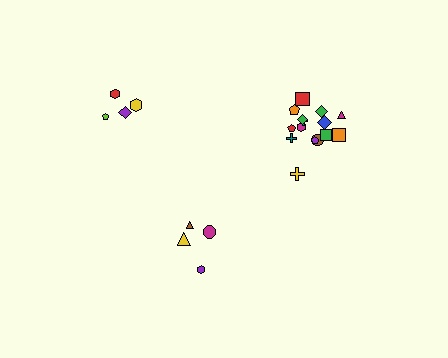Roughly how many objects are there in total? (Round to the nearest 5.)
Roughly 25 objects in total.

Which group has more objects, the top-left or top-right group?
The top-right group.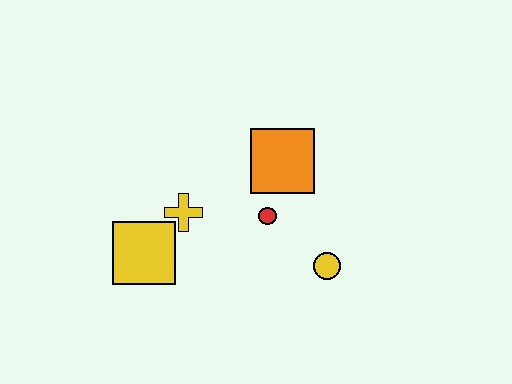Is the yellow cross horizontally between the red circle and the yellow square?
Yes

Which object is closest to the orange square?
The red circle is closest to the orange square.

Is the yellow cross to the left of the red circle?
Yes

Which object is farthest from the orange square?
The yellow square is farthest from the orange square.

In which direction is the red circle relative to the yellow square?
The red circle is to the right of the yellow square.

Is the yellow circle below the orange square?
Yes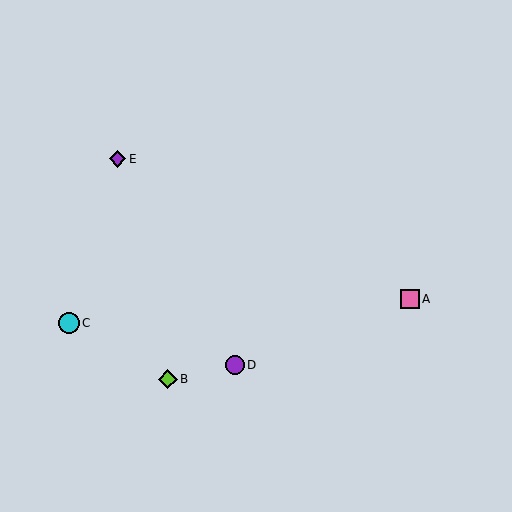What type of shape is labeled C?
Shape C is a cyan circle.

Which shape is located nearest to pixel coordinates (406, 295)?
The pink square (labeled A) at (410, 299) is nearest to that location.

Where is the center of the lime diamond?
The center of the lime diamond is at (168, 379).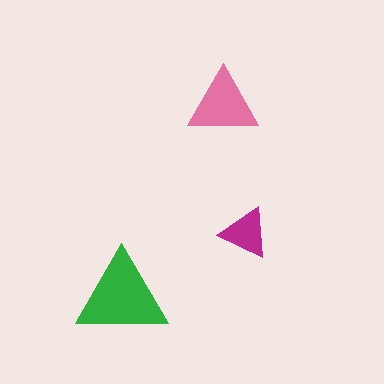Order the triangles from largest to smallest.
the green one, the pink one, the magenta one.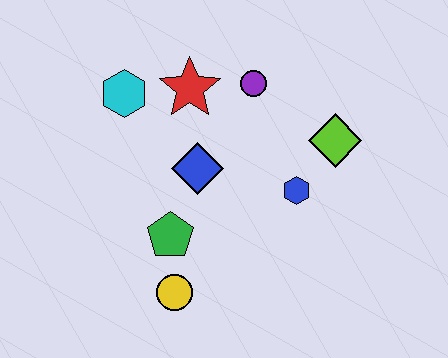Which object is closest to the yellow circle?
The green pentagon is closest to the yellow circle.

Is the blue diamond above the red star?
No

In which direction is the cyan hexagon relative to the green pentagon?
The cyan hexagon is above the green pentagon.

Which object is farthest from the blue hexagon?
The cyan hexagon is farthest from the blue hexagon.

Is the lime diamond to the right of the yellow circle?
Yes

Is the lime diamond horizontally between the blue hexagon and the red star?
No